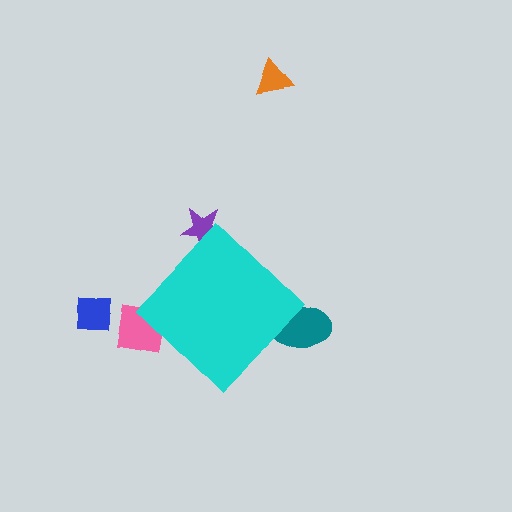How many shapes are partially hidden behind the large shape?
3 shapes are partially hidden.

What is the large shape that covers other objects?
A cyan diamond.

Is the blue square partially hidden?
No, the blue square is fully visible.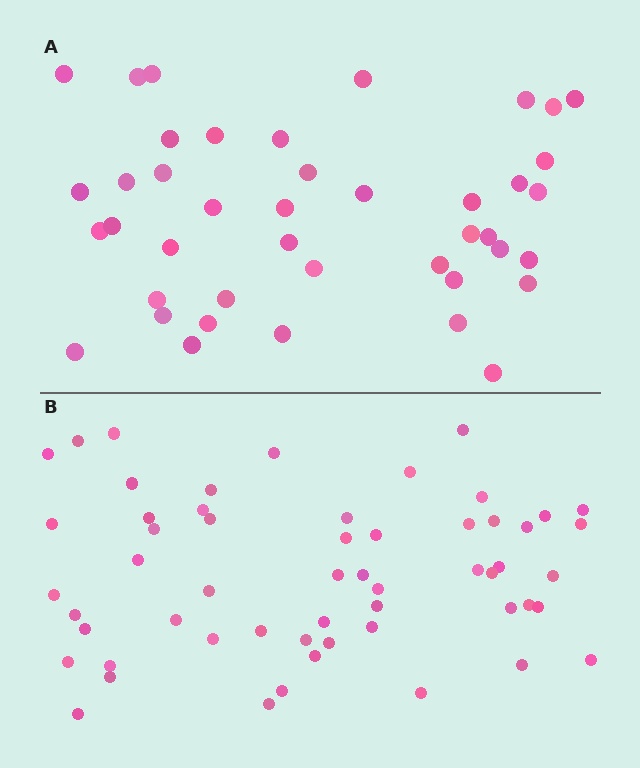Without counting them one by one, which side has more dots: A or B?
Region B (the bottom region) has more dots.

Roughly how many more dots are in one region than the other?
Region B has approximately 15 more dots than region A.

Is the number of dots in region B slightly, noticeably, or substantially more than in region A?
Region B has noticeably more, but not dramatically so. The ratio is roughly 1.3 to 1.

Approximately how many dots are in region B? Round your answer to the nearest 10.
About 60 dots. (The exact count is 56, which rounds to 60.)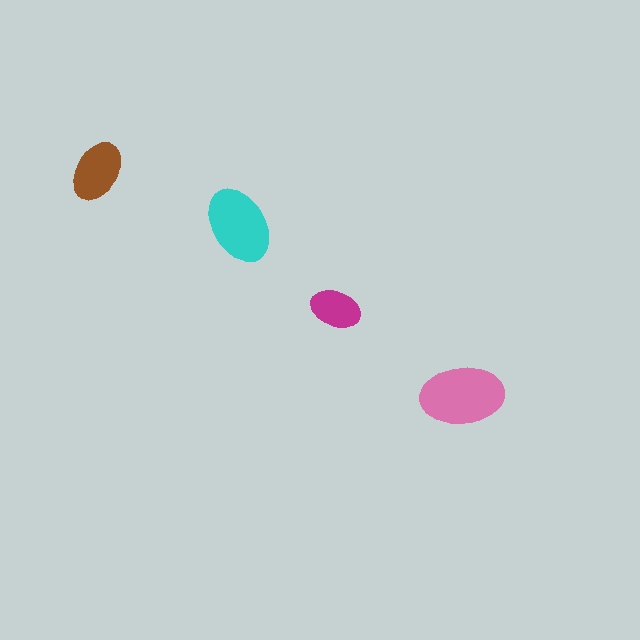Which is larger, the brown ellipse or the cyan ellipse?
The cyan one.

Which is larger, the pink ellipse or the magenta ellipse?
The pink one.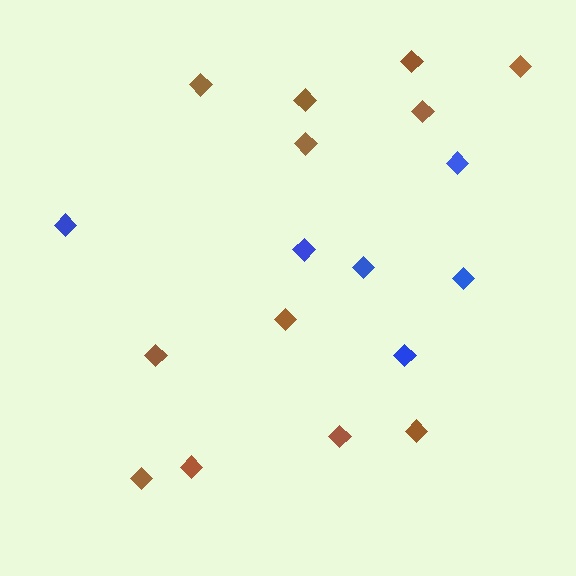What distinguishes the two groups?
There are 2 groups: one group of blue diamonds (6) and one group of brown diamonds (12).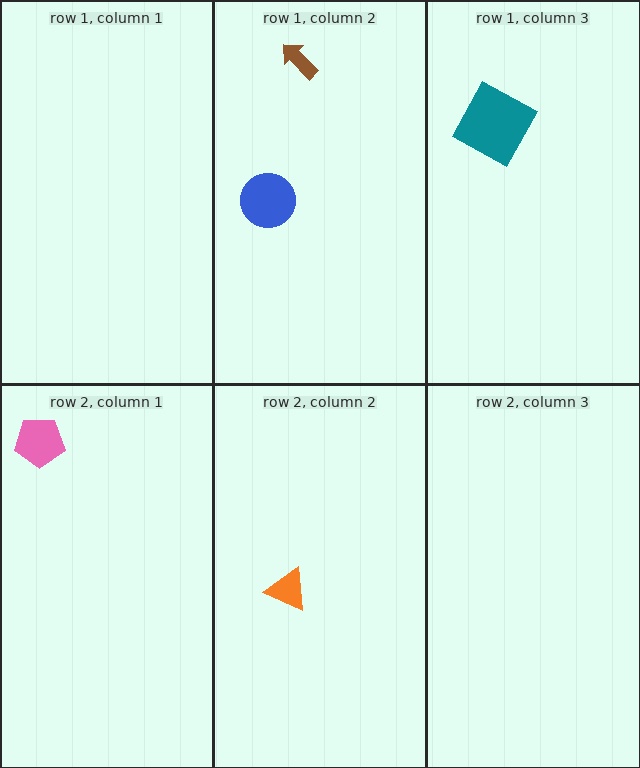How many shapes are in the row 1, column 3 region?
1.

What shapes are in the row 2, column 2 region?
The orange triangle.